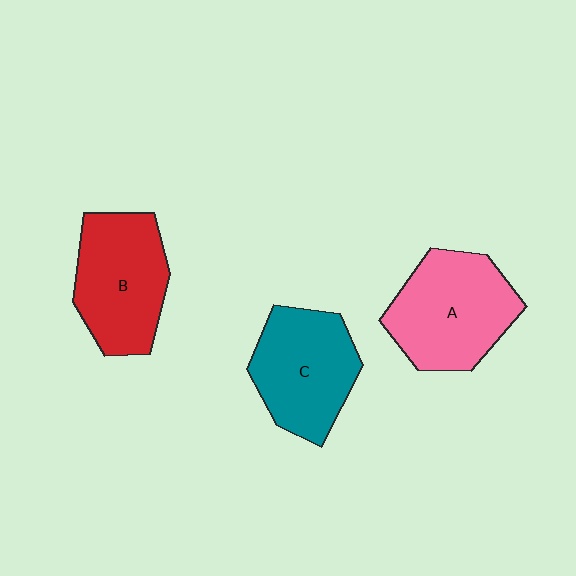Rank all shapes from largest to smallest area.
From largest to smallest: A (pink), B (red), C (teal).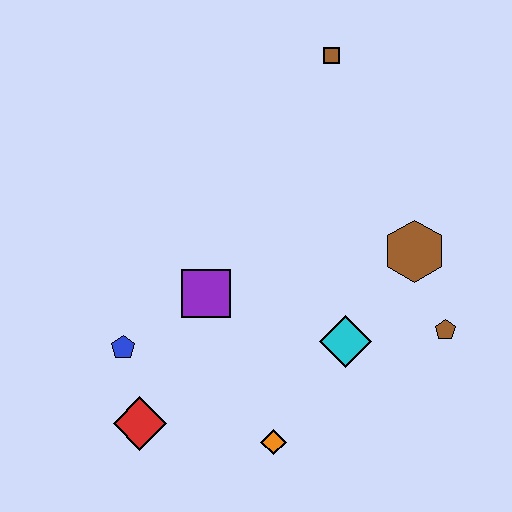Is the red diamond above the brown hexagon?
No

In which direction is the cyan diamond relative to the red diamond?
The cyan diamond is to the right of the red diamond.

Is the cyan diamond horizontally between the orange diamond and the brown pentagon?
Yes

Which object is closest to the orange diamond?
The cyan diamond is closest to the orange diamond.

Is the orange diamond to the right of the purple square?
Yes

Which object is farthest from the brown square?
The red diamond is farthest from the brown square.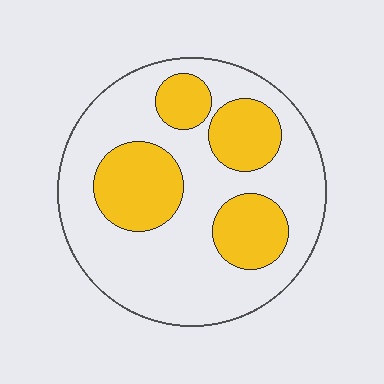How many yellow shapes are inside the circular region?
4.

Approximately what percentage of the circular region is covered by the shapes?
Approximately 30%.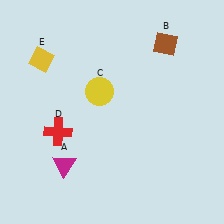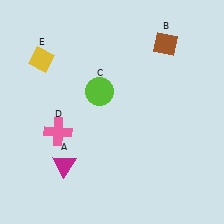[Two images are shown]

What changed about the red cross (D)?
In Image 1, D is red. In Image 2, it changed to pink.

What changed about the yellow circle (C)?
In Image 1, C is yellow. In Image 2, it changed to lime.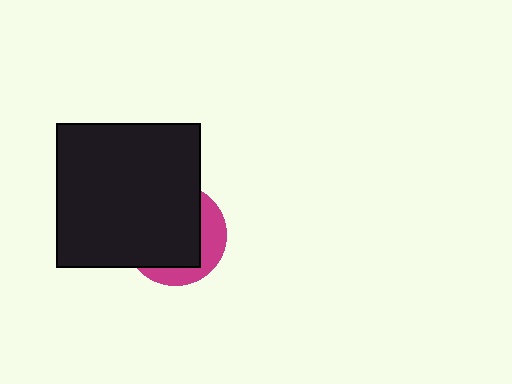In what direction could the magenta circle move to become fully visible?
The magenta circle could move toward the lower-right. That would shift it out from behind the black square entirely.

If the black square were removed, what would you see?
You would see the complete magenta circle.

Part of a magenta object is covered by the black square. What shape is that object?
It is a circle.